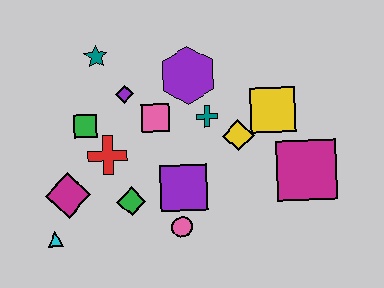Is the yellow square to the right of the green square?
Yes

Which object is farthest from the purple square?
The teal star is farthest from the purple square.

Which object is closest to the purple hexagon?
The teal cross is closest to the purple hexagon.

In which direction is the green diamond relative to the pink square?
The green diamond is below the pink square.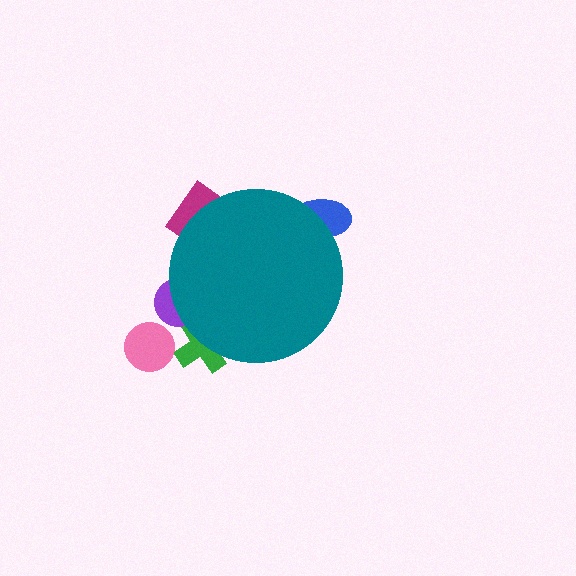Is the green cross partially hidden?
Yes, the green cross is partially hidden behind the teal circle.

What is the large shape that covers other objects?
A teal circle.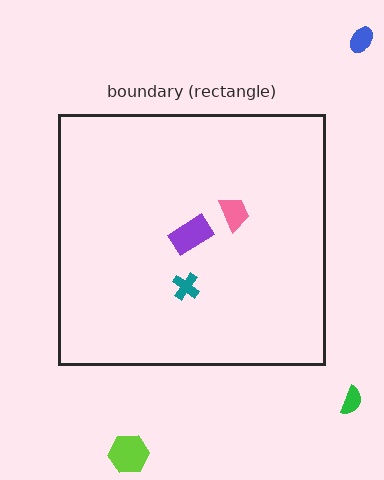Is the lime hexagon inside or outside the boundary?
Outside.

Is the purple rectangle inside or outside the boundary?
Inside.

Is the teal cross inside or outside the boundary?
Inside.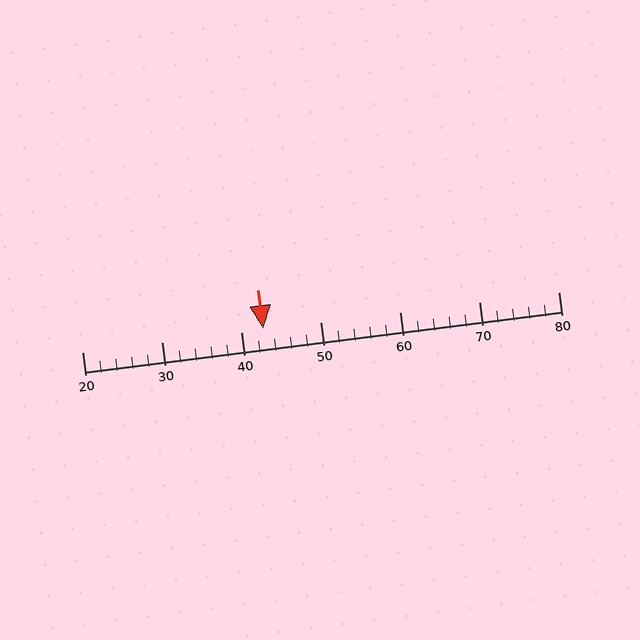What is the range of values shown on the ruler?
The ruler shows values from 20 to 80.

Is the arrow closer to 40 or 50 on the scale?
The arrow is closer to 40.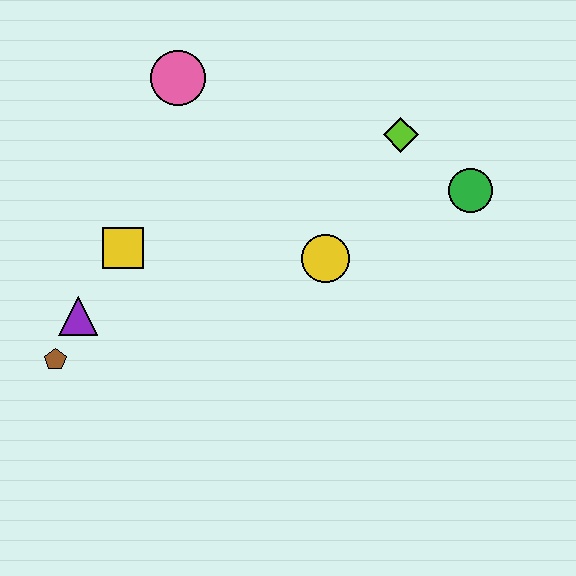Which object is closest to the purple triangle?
The brown pentagon is closest to the purple triangle.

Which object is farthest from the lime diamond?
The brown pentagon is farthest from the lime diamond.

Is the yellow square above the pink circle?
No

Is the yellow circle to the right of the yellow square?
Yes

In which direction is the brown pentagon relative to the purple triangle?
The brown pentagon is below the purple triangle.